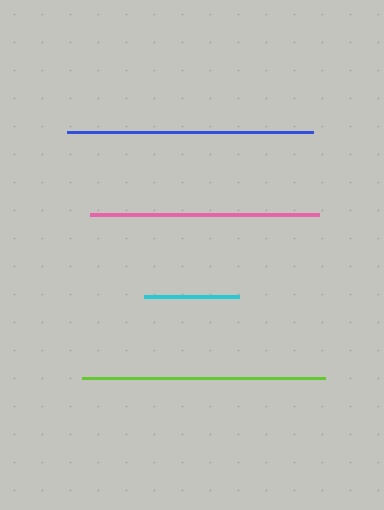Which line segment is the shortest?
The cyan line is the shortest at approximately 95 pixels.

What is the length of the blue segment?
The blue segment is approximately 246 pixels long.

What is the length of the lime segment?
The lime segment is approximately 243 pixels long.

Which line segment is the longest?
The blue line is the longest at approximately 246 pixels.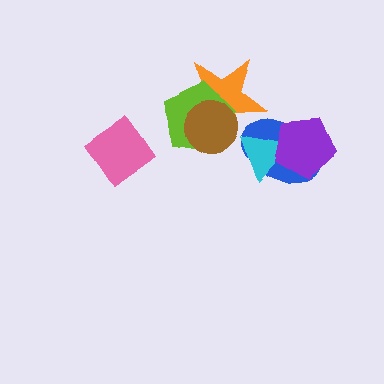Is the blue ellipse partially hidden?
Yes, it is partially covered by another shape.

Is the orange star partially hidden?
Yes, it is partially covered by another shape.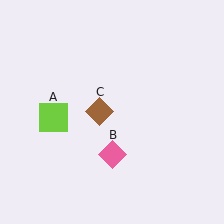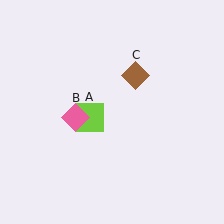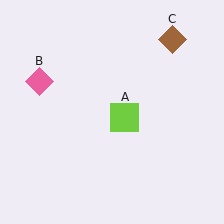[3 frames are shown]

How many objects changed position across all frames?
3 objects changed position: lime square (object A), pink diamond (object B), brown diamond (object C).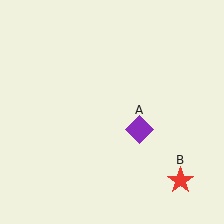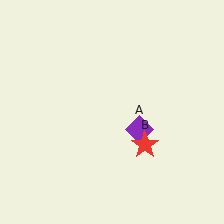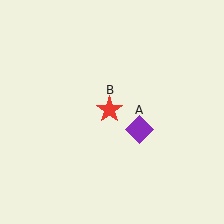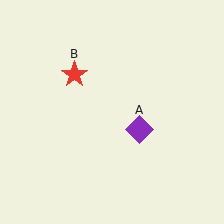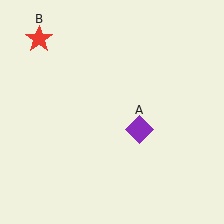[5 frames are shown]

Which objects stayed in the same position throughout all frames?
Purple diamond (object A) remained stationary.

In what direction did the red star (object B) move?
The red star (object B) moved up and to the left.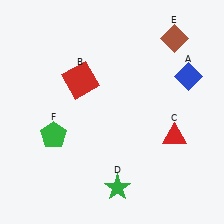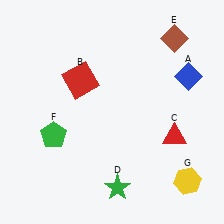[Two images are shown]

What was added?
A yellow hexagon (G) was added in Image 2.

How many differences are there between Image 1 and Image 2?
There is 1 difference between the two images.